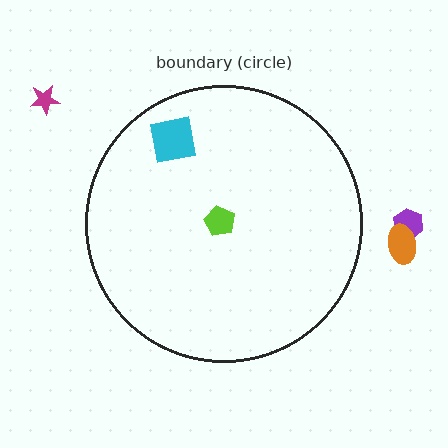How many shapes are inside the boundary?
2 inside, 3 outside.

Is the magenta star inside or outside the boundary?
Outside.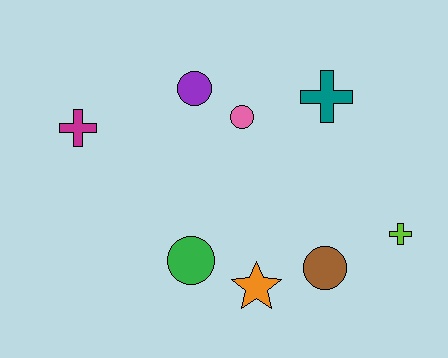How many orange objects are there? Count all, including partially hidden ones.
There is 1 orange object.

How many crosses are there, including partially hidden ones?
There are 3 crosses.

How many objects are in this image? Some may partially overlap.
There are 8 objects.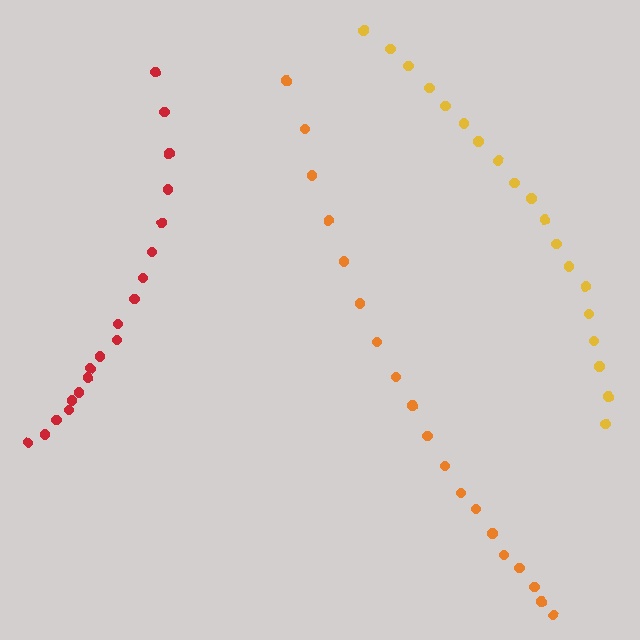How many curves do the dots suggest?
There are 3 distinct paths.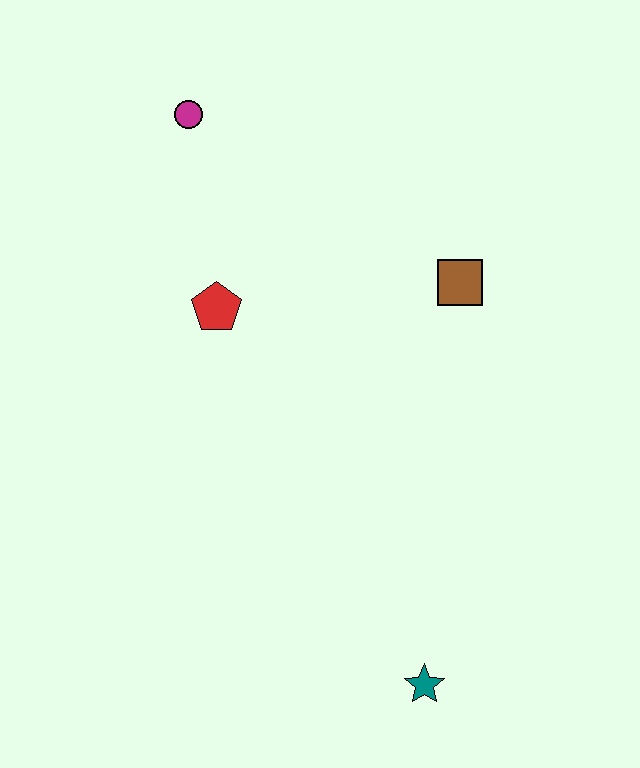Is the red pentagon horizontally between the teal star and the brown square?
No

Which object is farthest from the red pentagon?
The teal star is farthest from the red pentagon.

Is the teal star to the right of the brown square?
No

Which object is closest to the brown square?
The red pentagon is closest to the brown square.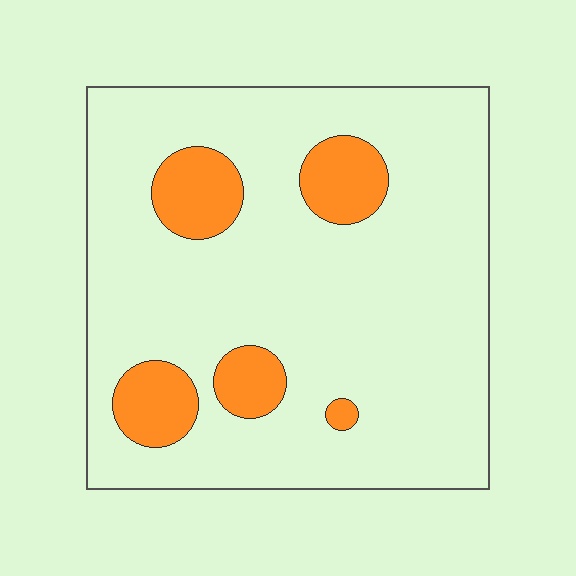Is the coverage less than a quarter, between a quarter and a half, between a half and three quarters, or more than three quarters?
Less than a quarter.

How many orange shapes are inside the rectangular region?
5.